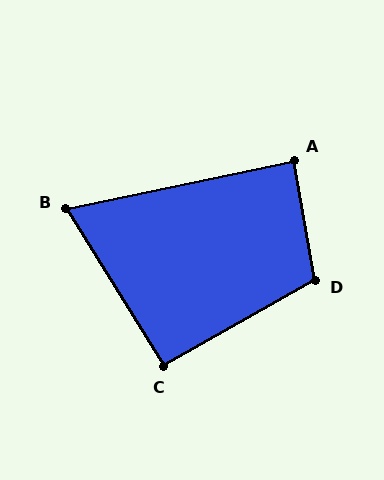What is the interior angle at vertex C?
Approximately 92 degrees (approximately right).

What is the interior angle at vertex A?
Approximately 88 degrees (approximately right).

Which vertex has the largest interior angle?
D, at approximately 110 degrees.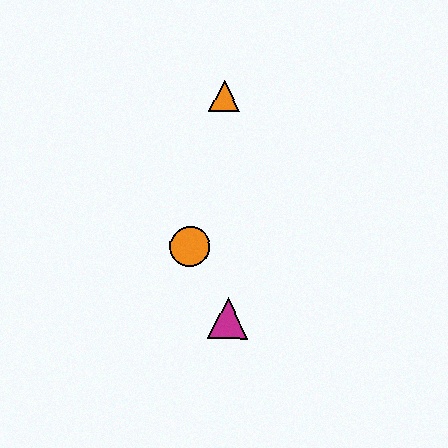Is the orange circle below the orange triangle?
Yes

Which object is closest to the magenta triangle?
The orange circle is closest to the magenta triangle.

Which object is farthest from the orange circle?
The orange triangle is farthest from the orange circle.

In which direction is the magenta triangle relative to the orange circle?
The magenta triangle is below the orange circle.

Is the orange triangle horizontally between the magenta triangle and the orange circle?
Yes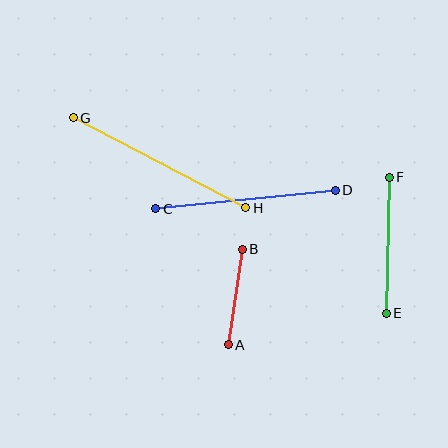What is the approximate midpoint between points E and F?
The midpoint is at approximately (388, 245) pixels.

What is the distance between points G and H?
The distance is approximately 194 pixels.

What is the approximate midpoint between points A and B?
The midpoint is at approximately (235, 297) pixels.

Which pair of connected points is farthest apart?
Points G and H are farthest apart.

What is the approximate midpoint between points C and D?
The midpoint is at approximately (245, 199) pixels.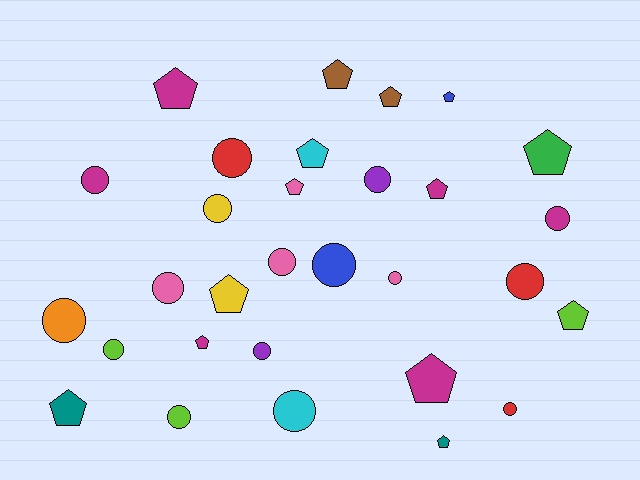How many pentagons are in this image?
There are 14 pentagons.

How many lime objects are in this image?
There are 3 lime objects.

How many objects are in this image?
There are 30 objects.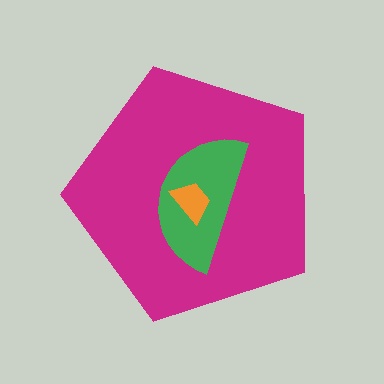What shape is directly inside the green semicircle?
The orange trapezoid.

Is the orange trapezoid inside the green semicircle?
Yes.